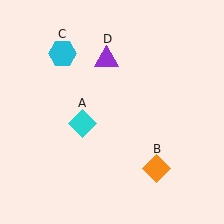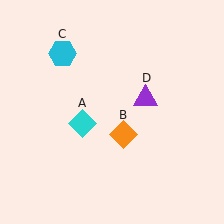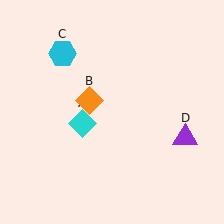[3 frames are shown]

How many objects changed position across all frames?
2 objects changed position: orange diamond (object B), purple triangle (object D).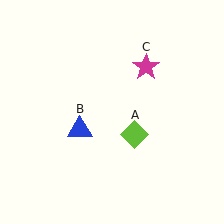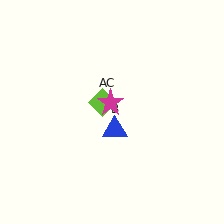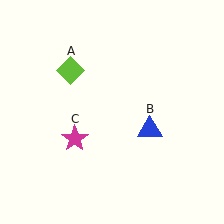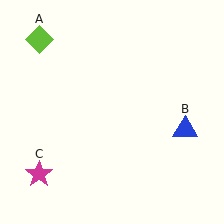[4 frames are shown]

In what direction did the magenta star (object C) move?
The magenta star (object C) moved down and to the left.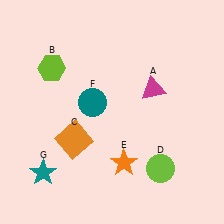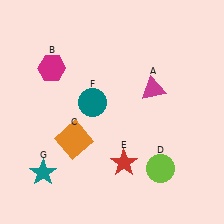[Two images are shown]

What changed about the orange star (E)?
In Image 1, E is orange. In Image 2, it changed to red.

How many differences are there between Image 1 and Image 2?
There are 2 differences between the two images.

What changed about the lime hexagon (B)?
In Image 1, B is lime. In Image 2, it changed to magenta.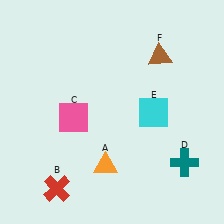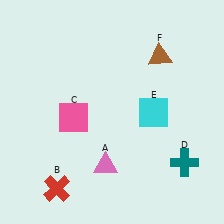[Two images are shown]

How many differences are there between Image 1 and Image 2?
There is 1 difference between the two images.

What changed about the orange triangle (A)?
In Image 1, A is orange. In Image 2, it changed to pink.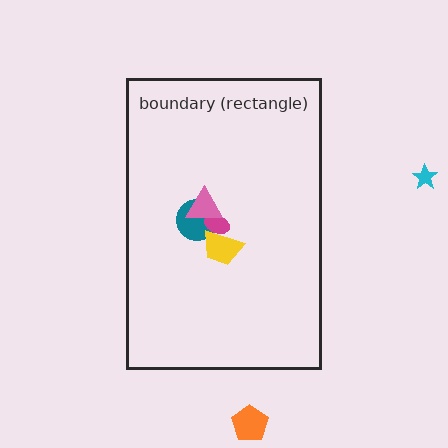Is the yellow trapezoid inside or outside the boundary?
Inside.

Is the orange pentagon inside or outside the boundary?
Outside.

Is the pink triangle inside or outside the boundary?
Inside.